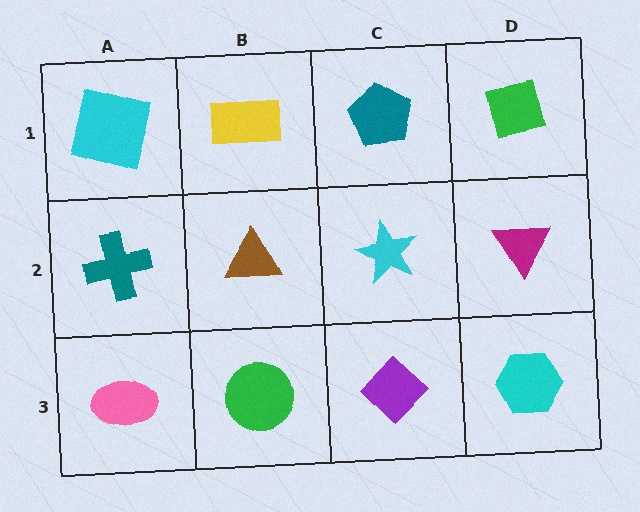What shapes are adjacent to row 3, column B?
A brown triangle (row 2, column B), a pink ellipse (row 3, column A), a purple diamond (row 3, column C).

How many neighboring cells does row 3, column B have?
3.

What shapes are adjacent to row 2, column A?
A cyan square (row 1, column A), a pink ellipse (row 3, column A), a brown triangle (row 2, column B).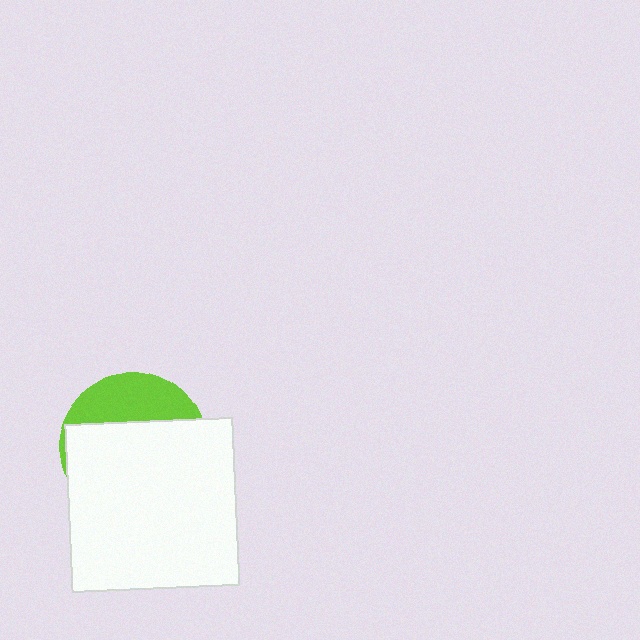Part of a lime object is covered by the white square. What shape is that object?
It is a circle.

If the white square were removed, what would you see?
You would see the complete lime circle.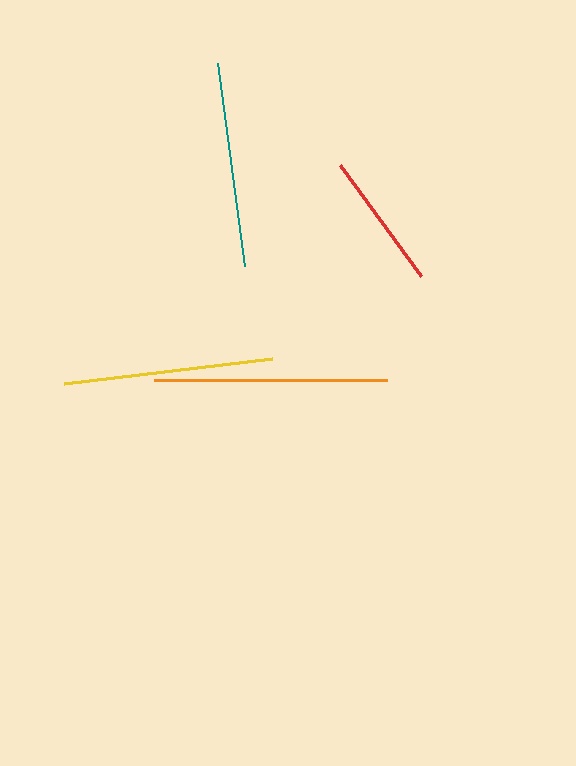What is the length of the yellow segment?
The yellow segment is approximately 209 pixels long.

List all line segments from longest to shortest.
From longest to shortest: orange, yellow, teal, red.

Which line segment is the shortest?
The red line is the shortest at approximately 137 pixels.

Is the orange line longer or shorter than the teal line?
The orange line is longer than the teal line.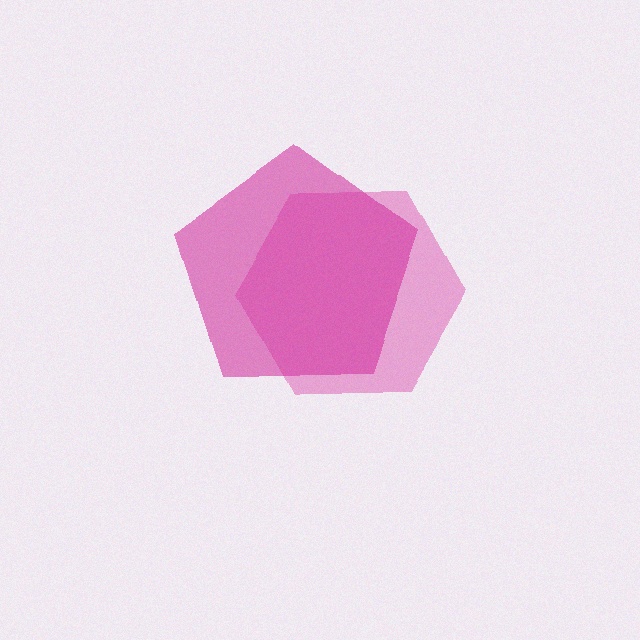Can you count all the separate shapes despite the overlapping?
Yes, there are 2 separate shapes.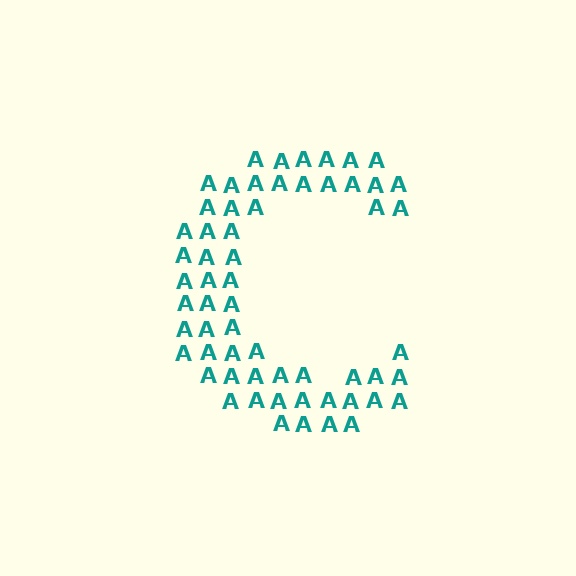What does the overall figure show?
The overall figure shows the letter C.